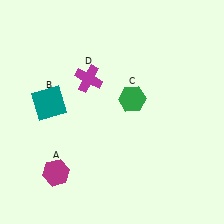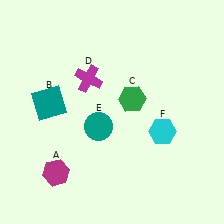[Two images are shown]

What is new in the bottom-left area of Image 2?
A teal circle (E) was added in the bottom-left area of Image 2.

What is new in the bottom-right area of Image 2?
A cyan hexagon (F) was added in the bottom-right area of Image 2.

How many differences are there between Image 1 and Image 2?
There are 2 differences between the two images.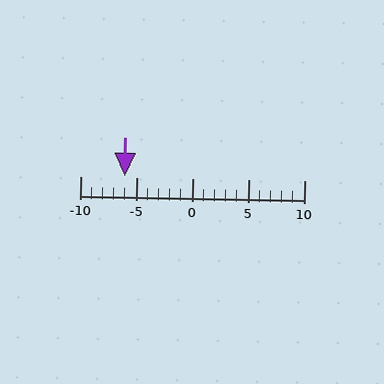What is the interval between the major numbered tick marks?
The major tick marks are spaced 5 units apart.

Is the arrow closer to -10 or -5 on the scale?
The arrow is closer to -5.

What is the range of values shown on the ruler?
The ruler shows values from -10 to 10.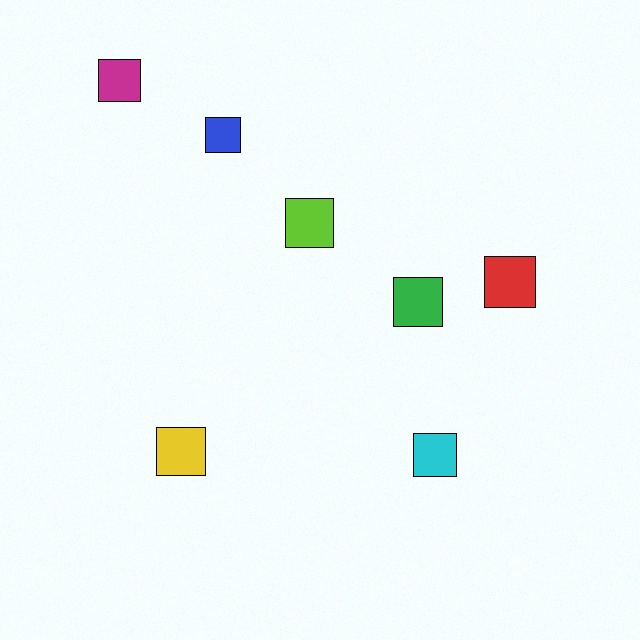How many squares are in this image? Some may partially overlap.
There are 7 squares.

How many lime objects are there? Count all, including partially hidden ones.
There is 1 lime object.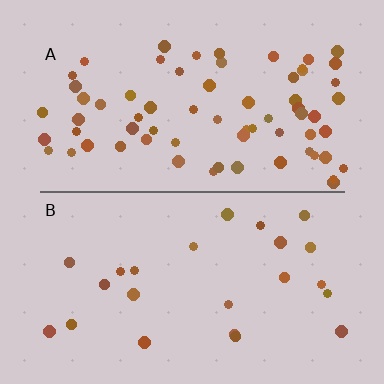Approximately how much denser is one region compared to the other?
Approximately 2.9× — region A over region B.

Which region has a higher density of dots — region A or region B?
A (the top).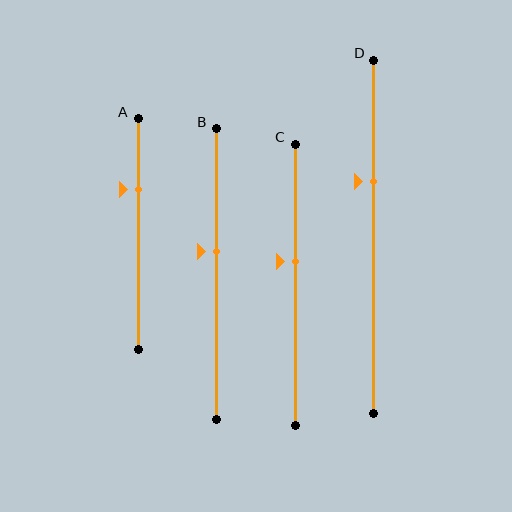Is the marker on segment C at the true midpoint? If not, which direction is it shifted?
No, the marker on segment C is shifted upward by about 8% of the segment length.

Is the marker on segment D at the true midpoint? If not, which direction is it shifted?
No, the marker on segment D is shifted upward by about 16% of the segment length.